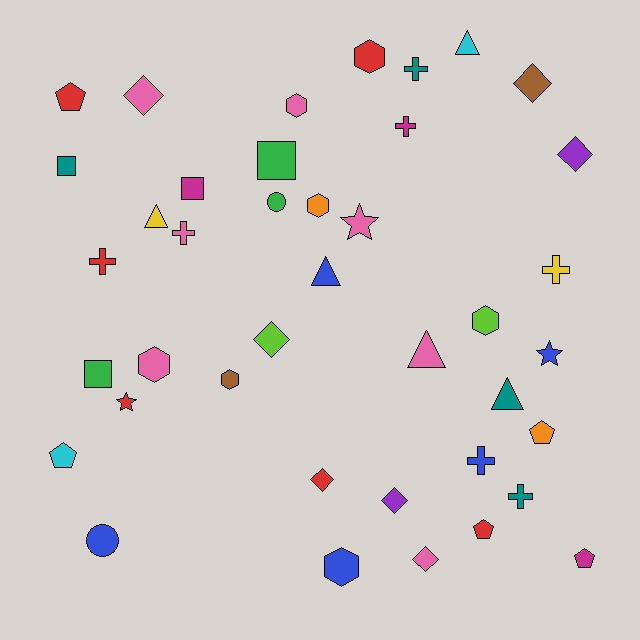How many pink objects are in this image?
There are 7 pink objects.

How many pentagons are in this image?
There are 5 pentagons.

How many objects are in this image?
There are 40 objects.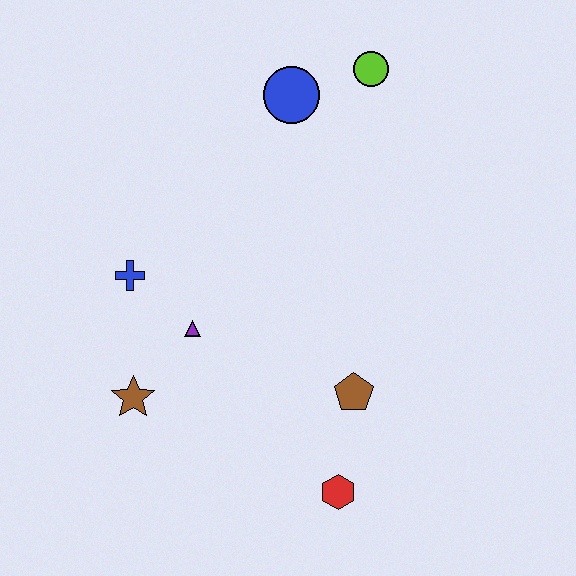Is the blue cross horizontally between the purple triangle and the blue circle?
No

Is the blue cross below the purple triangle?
No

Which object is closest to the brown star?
The purple triangle is closest to the brown star.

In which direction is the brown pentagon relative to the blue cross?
The brown pentagon is to the right of the blue cross.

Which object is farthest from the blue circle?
The red hexagon is farthest from the blue circle.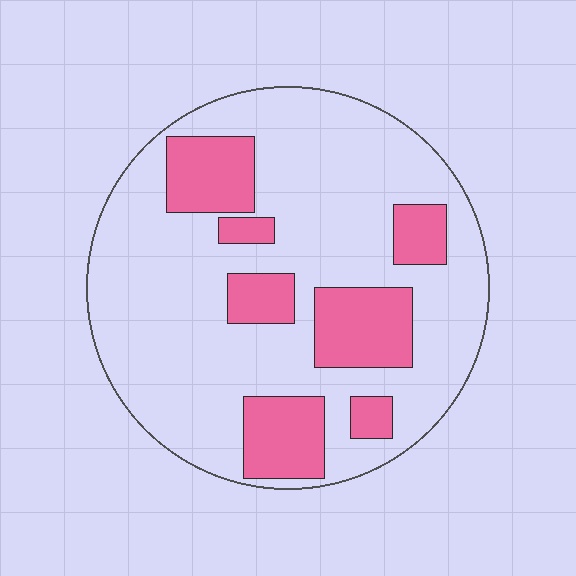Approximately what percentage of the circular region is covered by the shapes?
Approximately 25%.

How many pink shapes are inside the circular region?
7.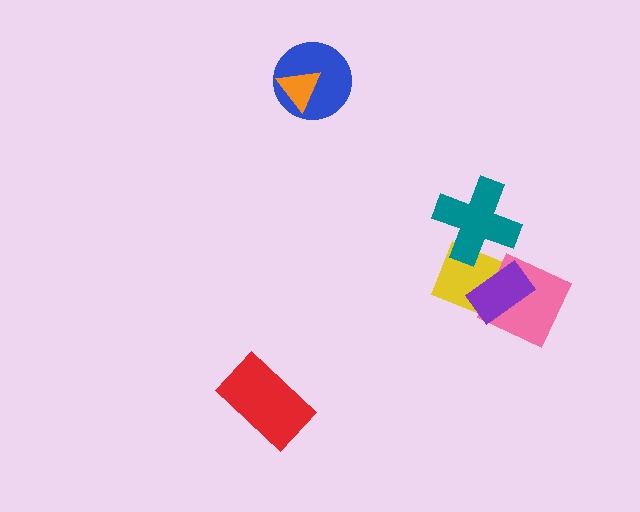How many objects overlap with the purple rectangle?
2 objects overlap with the purple rectangle.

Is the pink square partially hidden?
Yes, it is partially covered by another shape.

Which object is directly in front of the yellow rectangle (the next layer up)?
The pink square is directly in front of the yellow rectangle.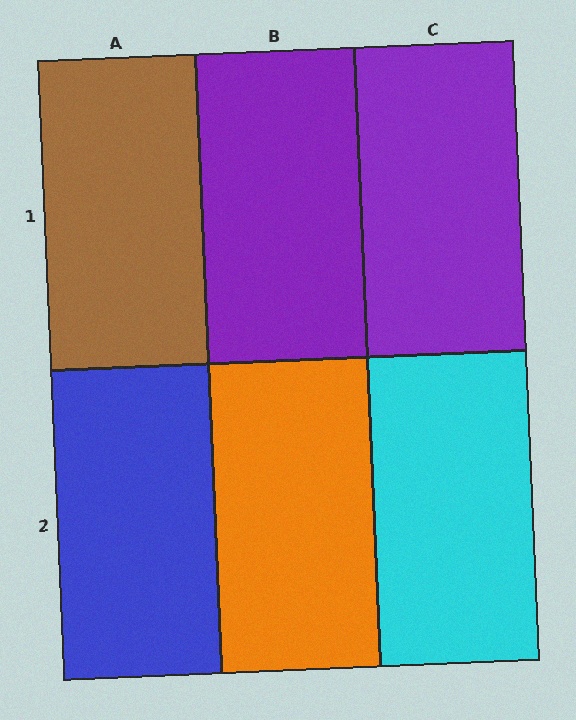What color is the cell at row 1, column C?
Purple.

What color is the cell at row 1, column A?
Brown.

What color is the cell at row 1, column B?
Purple.